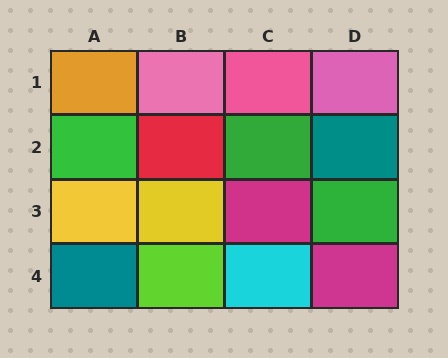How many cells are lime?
1 cell is lime.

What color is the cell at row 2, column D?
Teal.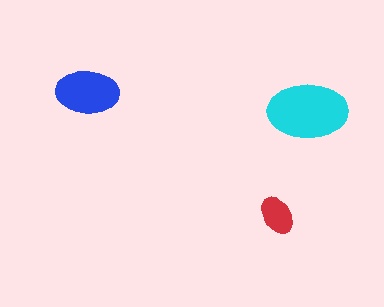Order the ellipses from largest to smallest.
the cyan one, the blue one, the red one.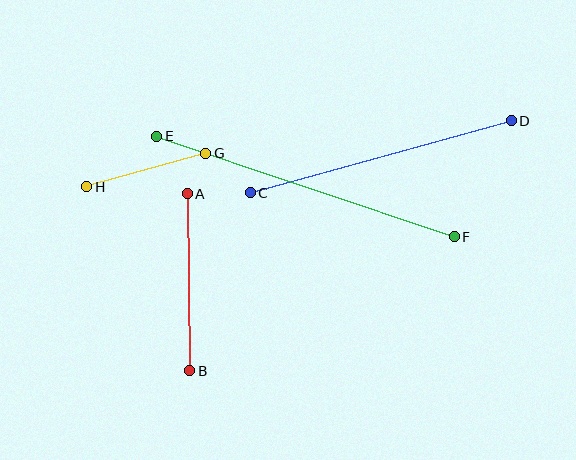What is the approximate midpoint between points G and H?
The midpoint is at approximately (146, 170) pixels.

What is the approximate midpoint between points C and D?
The midpoint is at approximately (381, 157) pixels.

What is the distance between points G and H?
The distance is approximately 124 pixels.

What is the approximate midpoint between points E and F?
The midpoint is at approximately (306, 187) pixels.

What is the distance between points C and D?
The distance is approximately 271 pixels.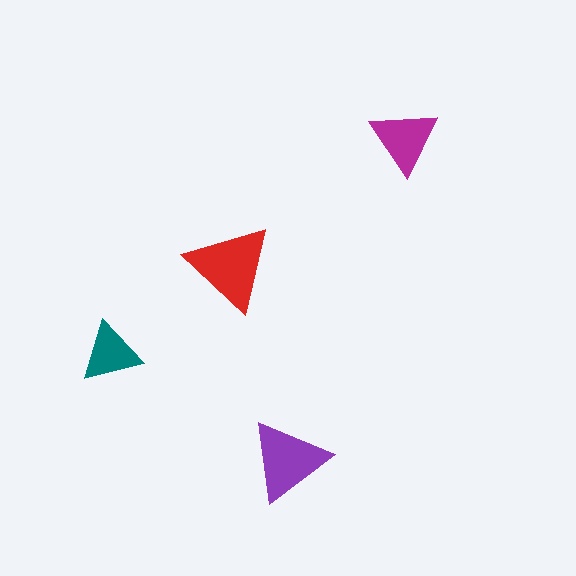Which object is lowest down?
The purple triangle is bottommost.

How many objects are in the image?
There are 4 objects in the image.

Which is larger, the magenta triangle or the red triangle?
The red one.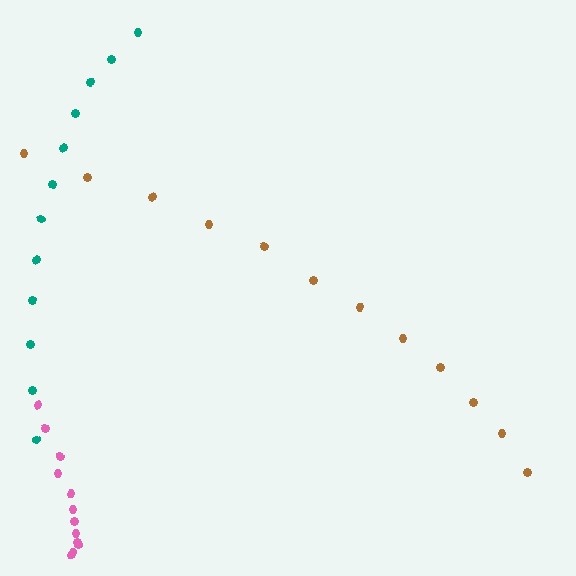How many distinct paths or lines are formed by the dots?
There are 3 distinct paths.